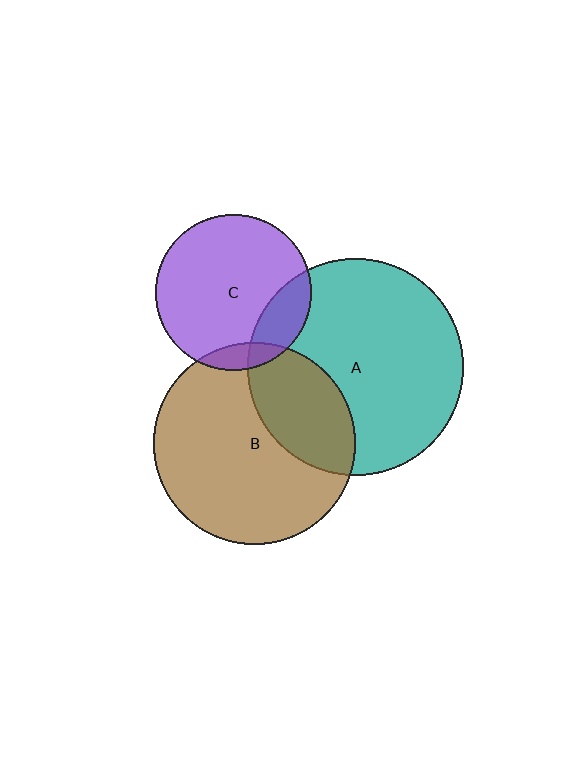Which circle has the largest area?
Circle A (teal).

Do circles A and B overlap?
Yes.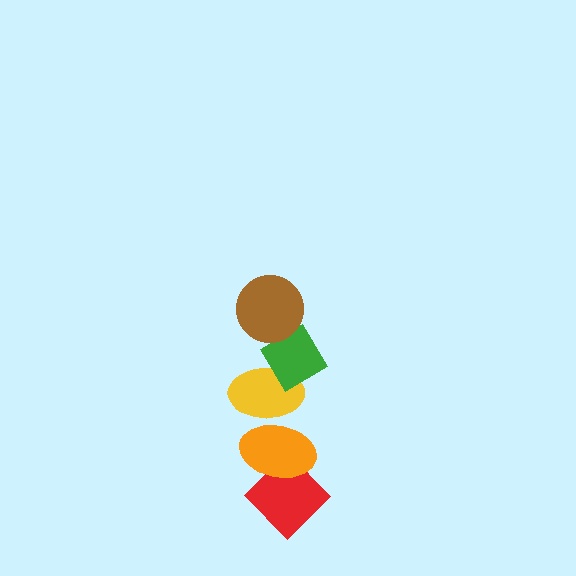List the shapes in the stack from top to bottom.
From top to bottom: the brown circle, the green diamond, the yellow ellipse, the orange ellipse, the red diamond.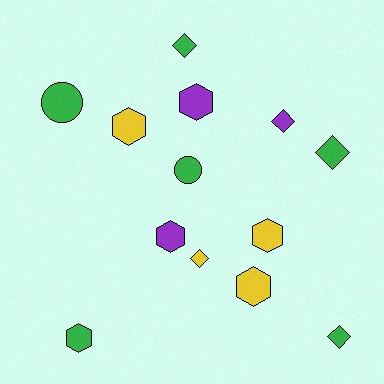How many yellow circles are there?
There are no yellow circles.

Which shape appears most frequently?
Hexagon, with 6 objects.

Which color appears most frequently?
Green, with 6 objects.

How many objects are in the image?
There are 13 objects.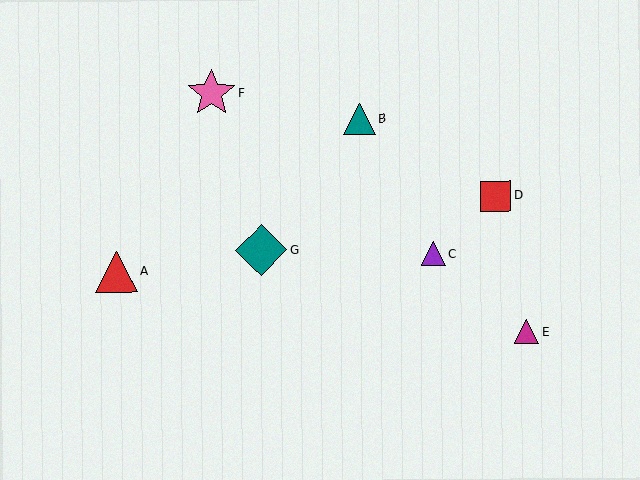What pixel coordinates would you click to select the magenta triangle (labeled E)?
Click at (527, 332) to select the magenta triangle E.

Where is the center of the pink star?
The center of the pink star is at (211, 93).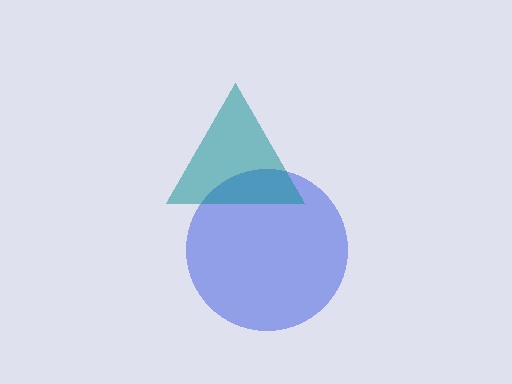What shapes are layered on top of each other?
The layered shapes are: a blue circle, a teal triangle.